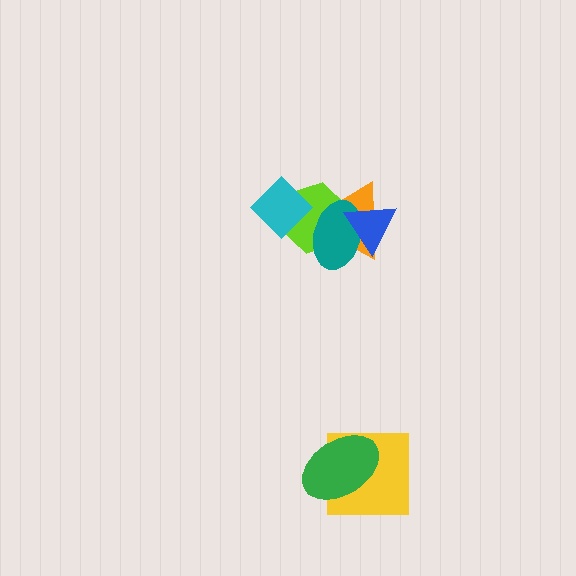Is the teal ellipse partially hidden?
Yes, it is partially covered by another shape.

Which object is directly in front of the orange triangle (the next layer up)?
The lime hexagon is directly in front of the orange triangle.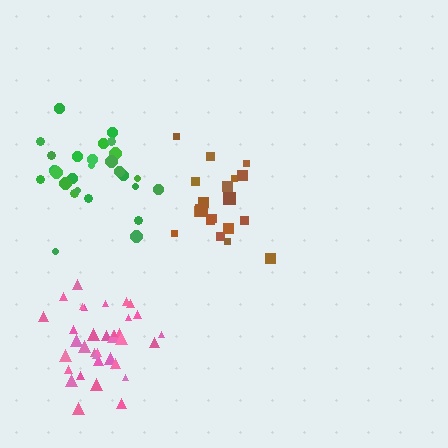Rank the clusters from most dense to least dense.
pink, brown, green.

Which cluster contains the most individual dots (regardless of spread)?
Pink (35).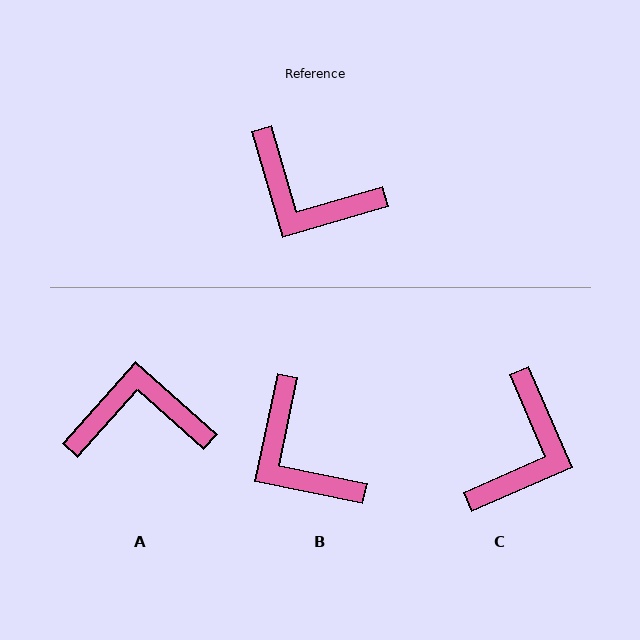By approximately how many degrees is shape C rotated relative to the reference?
Approximately 97 degrees counter-clockwise.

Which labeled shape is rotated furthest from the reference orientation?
A, about 148 degrees away.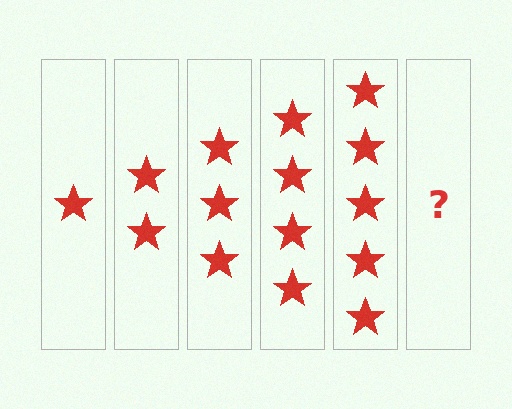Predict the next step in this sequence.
The next step is 6 stars.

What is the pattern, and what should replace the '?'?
The pattern is that each step adds one more star. The '?' should be 6 stars.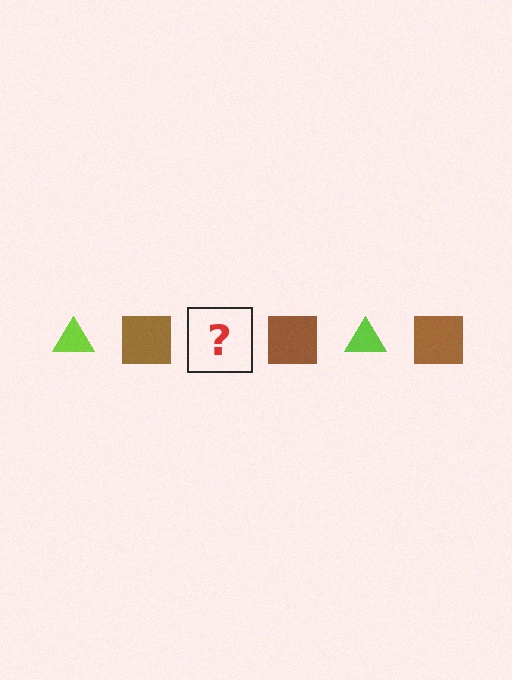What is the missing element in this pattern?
The missing element is a lime triangle.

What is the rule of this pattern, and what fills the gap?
The rule is that the pattern alternates between lime triangle and brown square. The gap should be filled with a lime triangle.